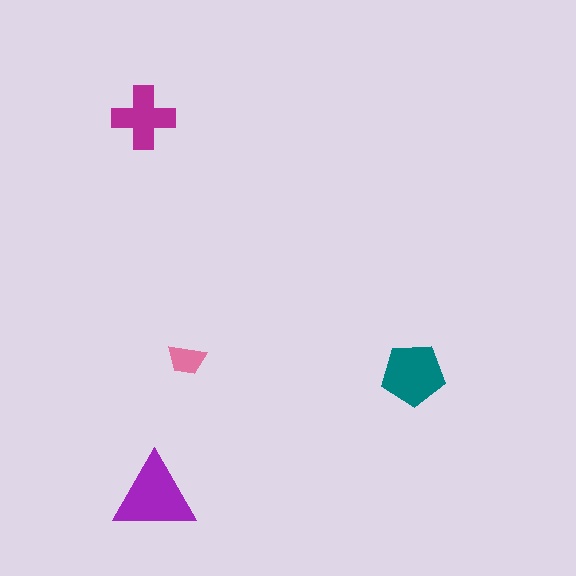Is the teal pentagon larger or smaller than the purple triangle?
Smaller.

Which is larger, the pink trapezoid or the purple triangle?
The purple triangle.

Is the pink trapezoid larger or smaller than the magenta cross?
Smaller.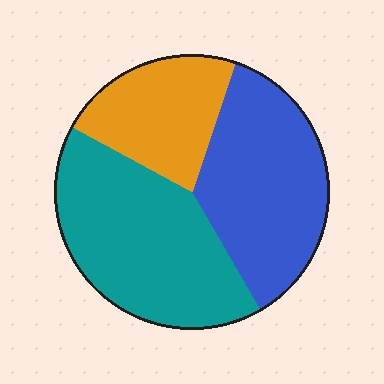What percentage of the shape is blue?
Blue takes up about three eighths (3/8) of the shape.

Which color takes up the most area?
Teal, at roughly 40%.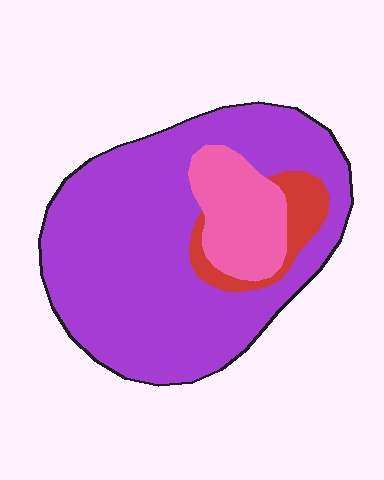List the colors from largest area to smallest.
From largest to smallest: purple, pink, red.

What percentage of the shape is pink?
Pink takes up about one sixth (1/6) of the shape.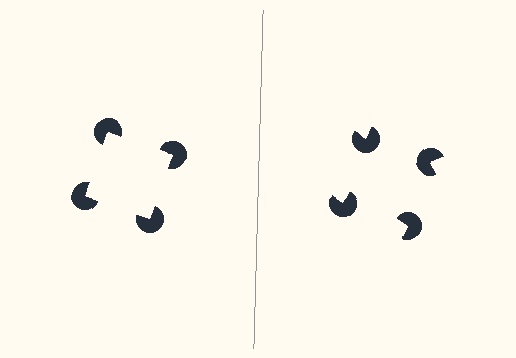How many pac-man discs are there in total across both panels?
8 — 4 on each side.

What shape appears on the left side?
An illusory square.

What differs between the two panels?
The pac-man discs are positioned identically on both sides; only the wedge orientations differ. On the left they align to a square; on the right they are misaligned.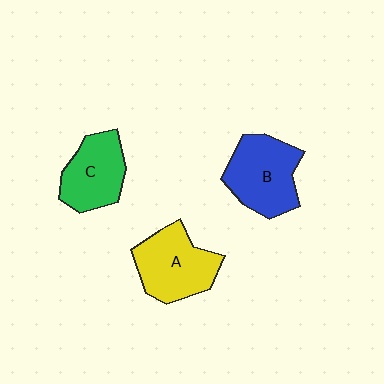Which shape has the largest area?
Shape B (blue).